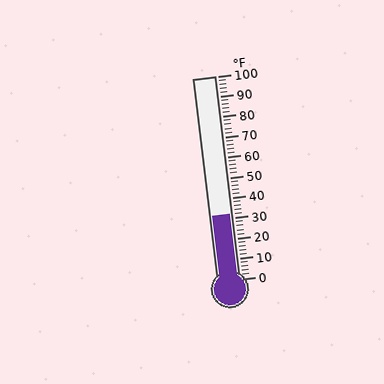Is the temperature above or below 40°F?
The temperature is below 40°F.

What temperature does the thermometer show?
The thermometer shows approximately 32°F.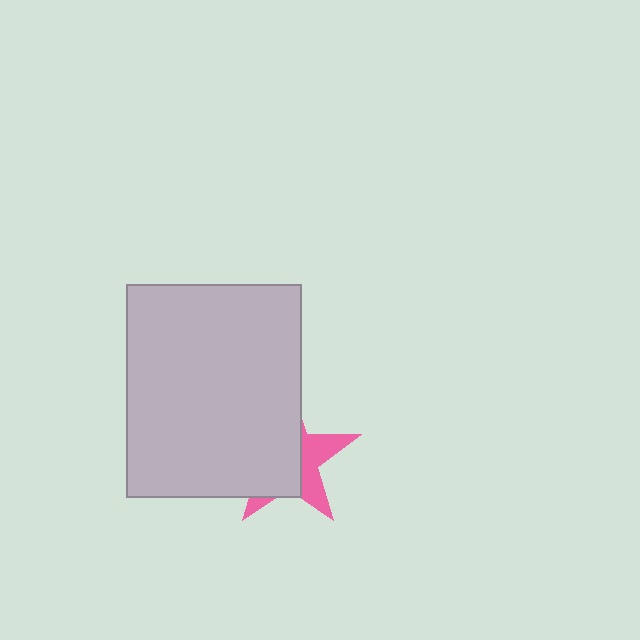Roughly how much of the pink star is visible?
A small part of it is visible (roughly 37%).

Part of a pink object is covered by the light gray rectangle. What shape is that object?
It is a star.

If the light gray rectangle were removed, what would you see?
You would see the complete pink star.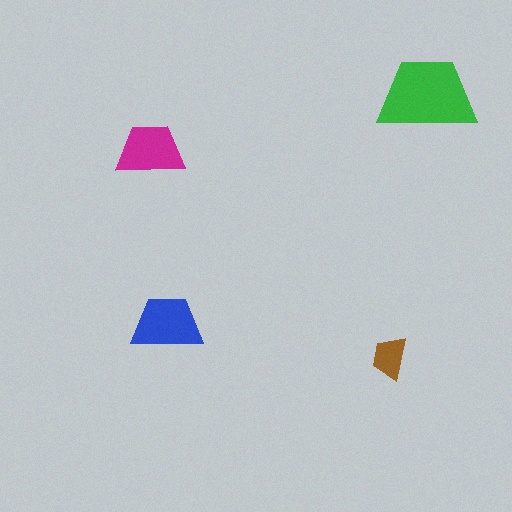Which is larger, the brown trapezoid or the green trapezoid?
The green one.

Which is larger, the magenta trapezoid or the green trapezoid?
The green one.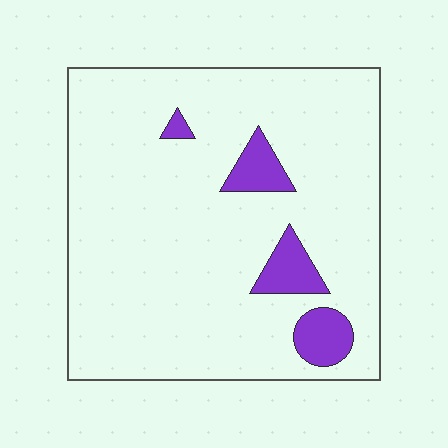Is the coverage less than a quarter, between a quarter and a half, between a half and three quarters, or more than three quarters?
Less than a quarter.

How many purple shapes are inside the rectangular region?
4.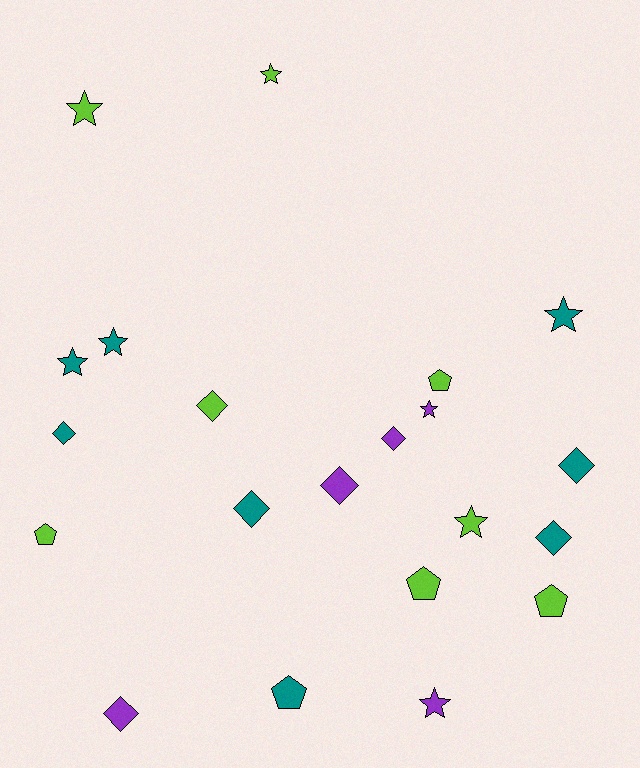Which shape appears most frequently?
Diamond, with 8 objects.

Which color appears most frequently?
Teal, with 8 objects.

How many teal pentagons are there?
There is 1 teal pentagon.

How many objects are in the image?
There are 21 objects.